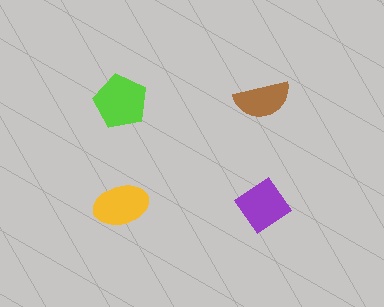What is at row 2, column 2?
A purple diamond.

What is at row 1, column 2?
A brown semicircle.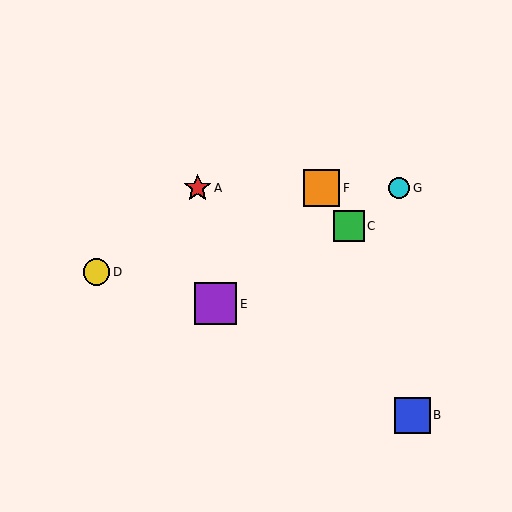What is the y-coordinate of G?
Object G is at y≈188.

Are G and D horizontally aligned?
No, G is at y≈188 and D is at y≈272.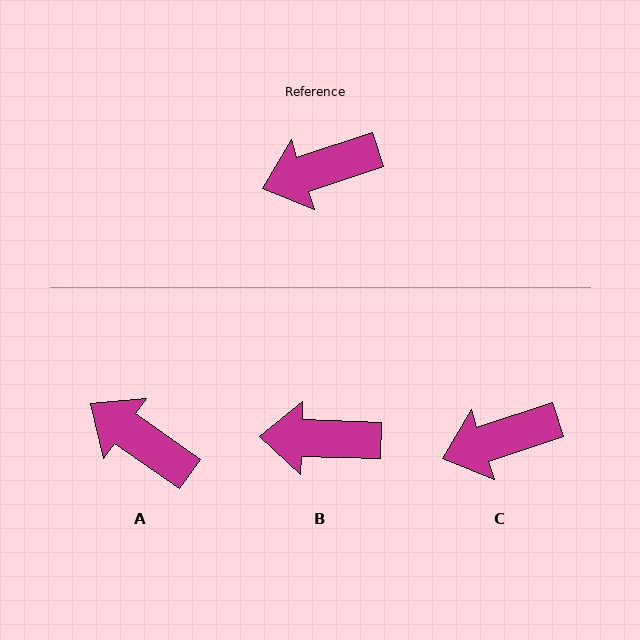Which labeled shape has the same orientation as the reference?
C.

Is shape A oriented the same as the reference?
No, it is off by about 54 degrees.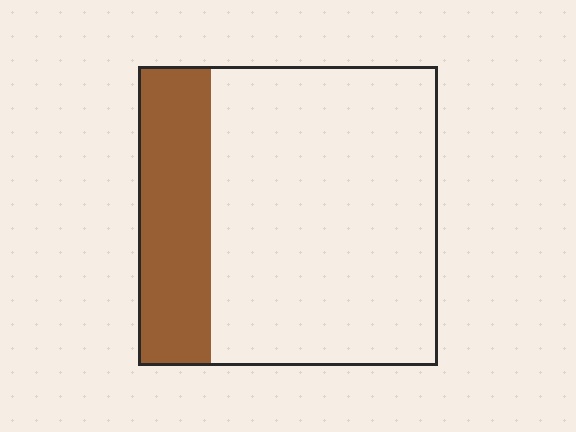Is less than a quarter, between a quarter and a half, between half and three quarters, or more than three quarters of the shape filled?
Less than a quarter.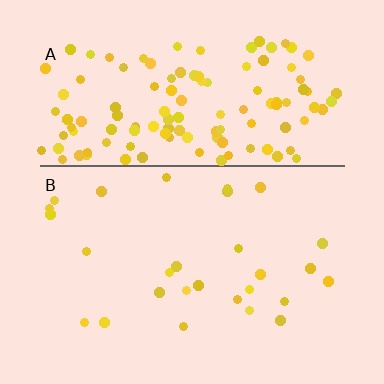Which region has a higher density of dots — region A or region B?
A (the top).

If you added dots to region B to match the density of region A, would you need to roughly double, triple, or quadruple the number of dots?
Approximately quadruple.